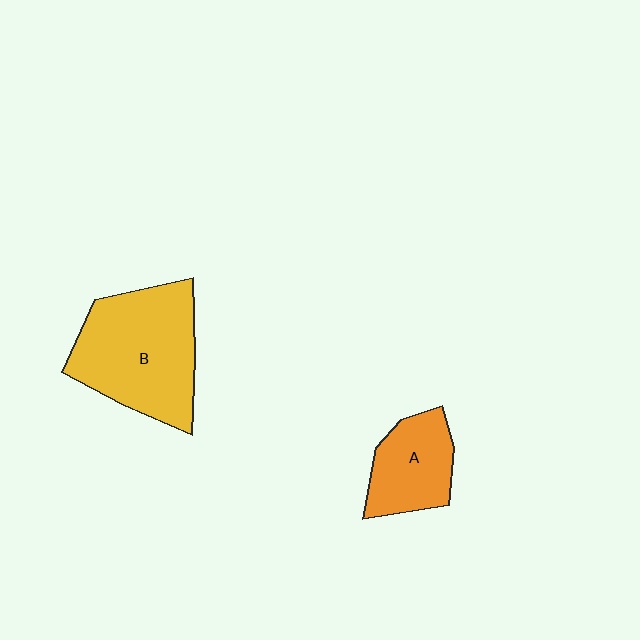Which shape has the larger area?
Shape B (yellow).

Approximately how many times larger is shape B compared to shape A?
Approximately 1.9 times.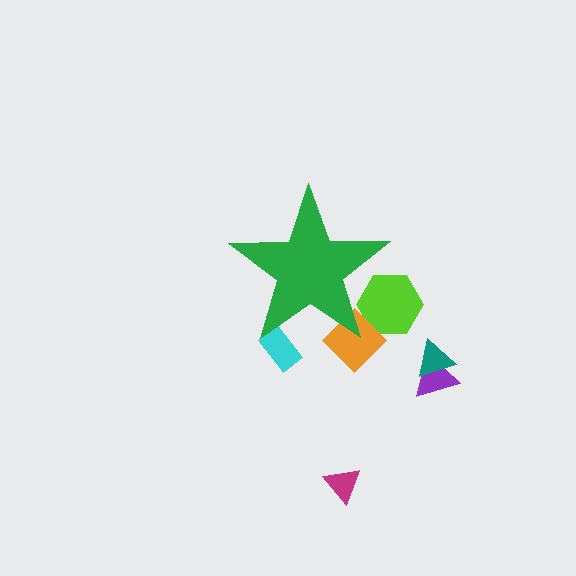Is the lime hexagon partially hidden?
Yes, the lime hexagon is partially hidden behind the green star.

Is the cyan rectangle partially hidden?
Yes, the cyan rectangle is partially hidden behind the green star.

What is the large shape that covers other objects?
A green star.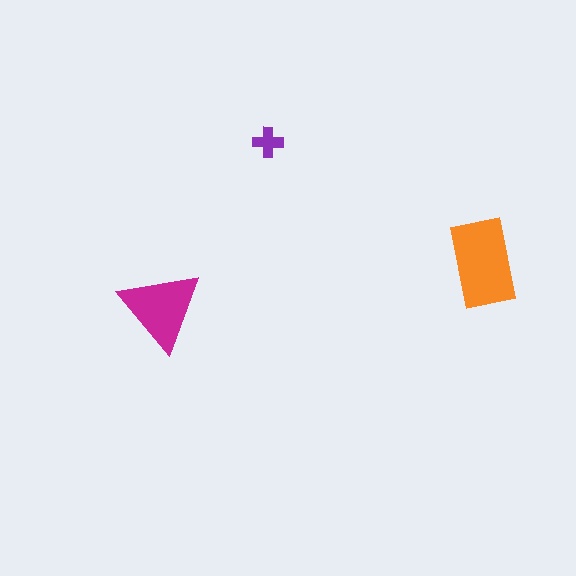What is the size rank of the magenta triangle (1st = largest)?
2nd.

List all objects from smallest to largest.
The purple cross, the magenta triangle, the orange rectangle.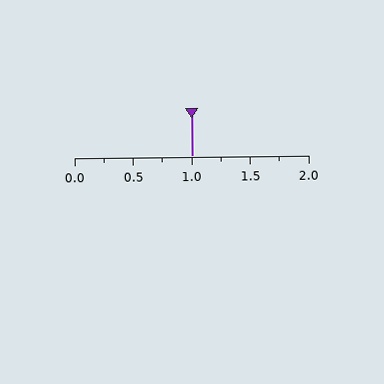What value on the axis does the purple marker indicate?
The marker indicates approximately 1.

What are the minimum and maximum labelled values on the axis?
The axis runs from 0.0 to 2.0.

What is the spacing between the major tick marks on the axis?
The major ticks are spaced 0.5 apart.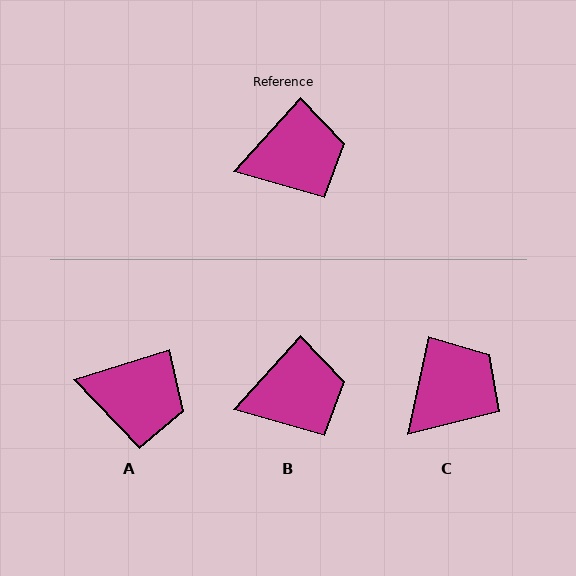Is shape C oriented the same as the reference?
No, it is off by about 30 degrees.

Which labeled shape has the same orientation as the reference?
B.